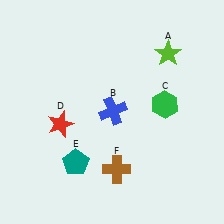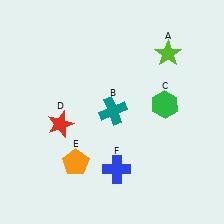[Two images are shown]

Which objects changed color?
B changed from blue to teal. E changed from teal to orange. F changed from brown to blue.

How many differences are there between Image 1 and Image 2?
There are 3 differences between the two images.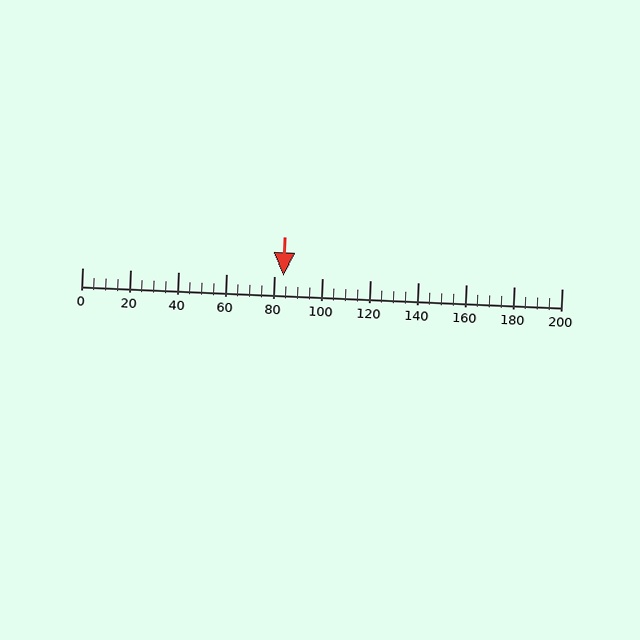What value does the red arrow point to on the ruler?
The red arrow points to approximately 84.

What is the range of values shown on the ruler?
The ruler shows values from 0 to 200.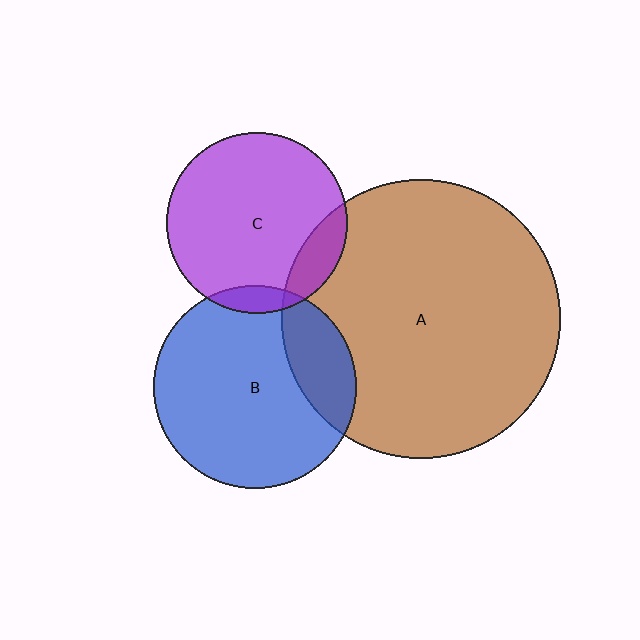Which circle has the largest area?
Circle A (brown).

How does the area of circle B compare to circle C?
Approximately 1.3 times.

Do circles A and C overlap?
Yes.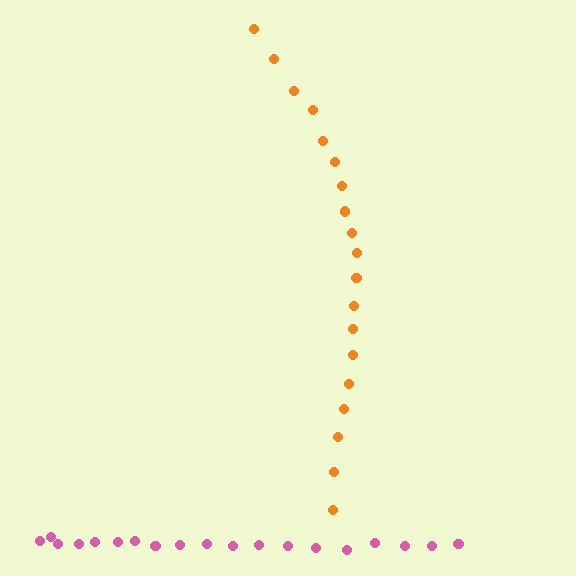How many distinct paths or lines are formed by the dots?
There are 2 distinct paths.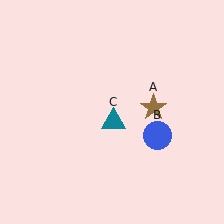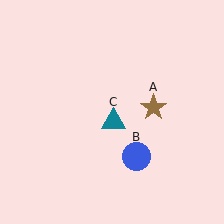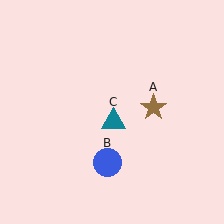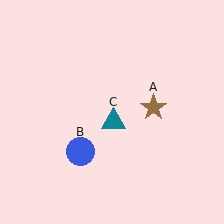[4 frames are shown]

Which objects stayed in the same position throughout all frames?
Brown star (object A) and teal triangle (object C) remained stationary.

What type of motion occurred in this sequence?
The blue circle (object B) rotated clockwise around the center of the scene.